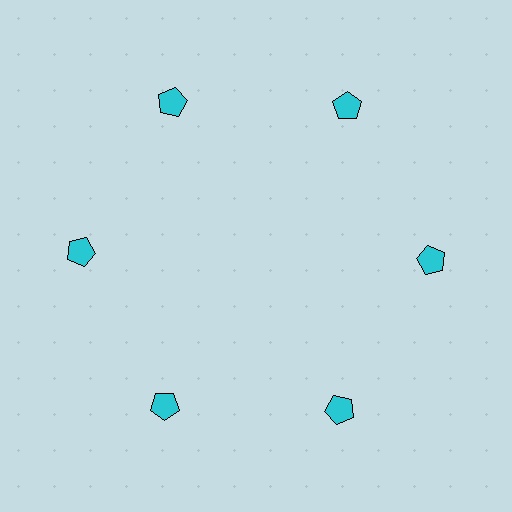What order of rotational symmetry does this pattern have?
This pattern has 6-fold rotational symmetry.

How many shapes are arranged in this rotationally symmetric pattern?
There are 6 shapes, arranged in 6 groups of 1.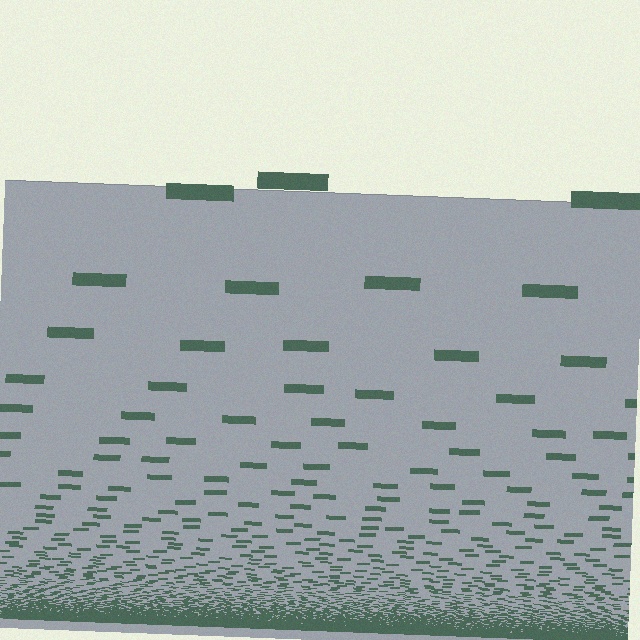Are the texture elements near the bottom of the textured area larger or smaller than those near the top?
Smaller. The gradient is inverted — elements near the bottom are smaller and denser.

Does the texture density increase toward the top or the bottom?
Density increases toward the bottom.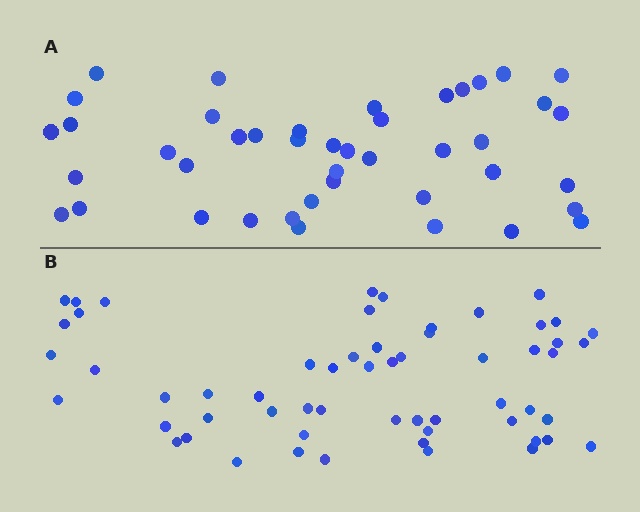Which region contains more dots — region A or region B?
Region B (the bottom region) has more dots.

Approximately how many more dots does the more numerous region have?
Region B has approximately 15 more dots than region A.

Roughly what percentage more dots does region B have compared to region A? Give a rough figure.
About 35% more.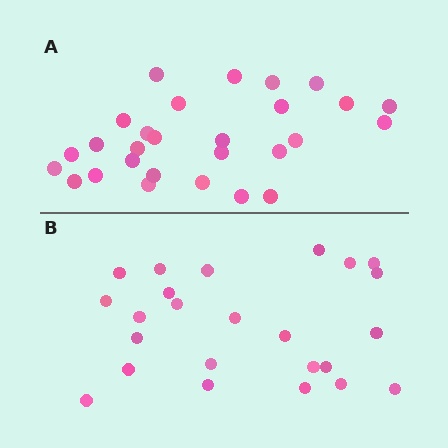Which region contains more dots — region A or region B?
Region A (the top region) has more dots.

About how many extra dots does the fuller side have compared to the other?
Region A has about 4 more dots than region B.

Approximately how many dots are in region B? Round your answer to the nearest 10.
About 20 dots. (The exact count is 24, which rounds to 20.)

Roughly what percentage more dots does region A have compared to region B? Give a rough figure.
About 15% more.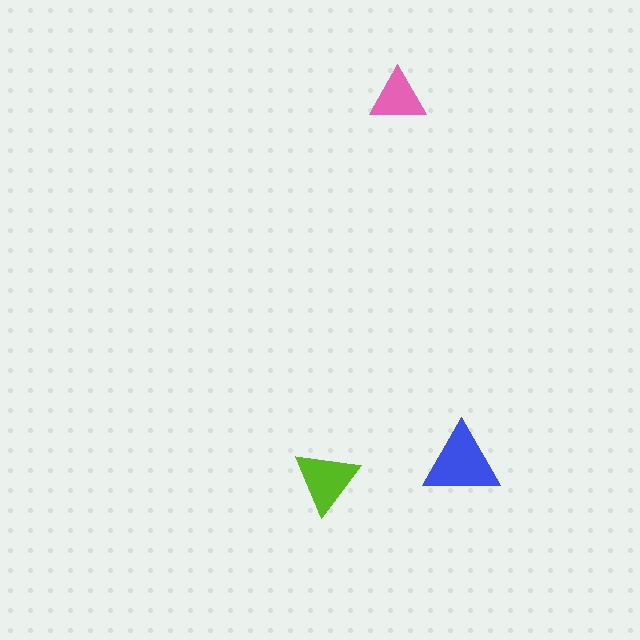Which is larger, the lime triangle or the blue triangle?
The blue one.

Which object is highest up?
The pink triangle is topmost.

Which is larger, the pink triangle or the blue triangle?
The blue one.